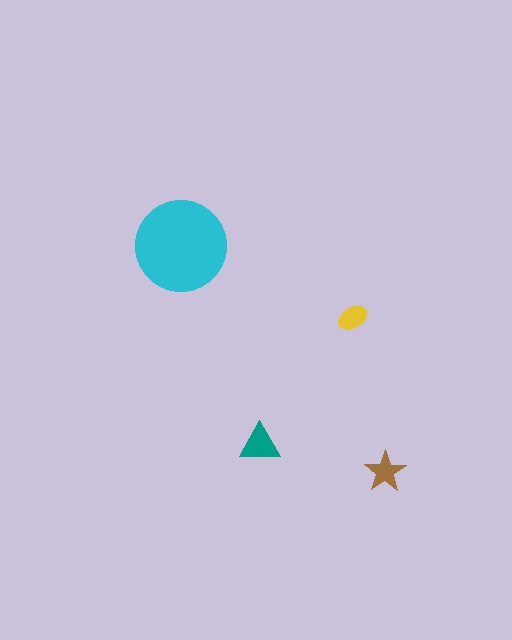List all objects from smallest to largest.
The yellow ellipse, the brown star, the teal triangle, the cyan circle.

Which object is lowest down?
The brown star is bottommost.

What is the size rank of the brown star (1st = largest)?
3rd.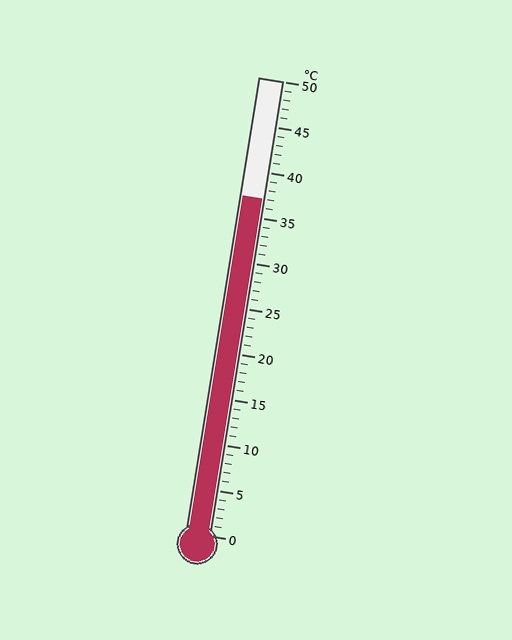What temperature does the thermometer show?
The thermometer shows approximately 37°C.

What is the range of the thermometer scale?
The thermometer scale ranges from 0°C to 50°C.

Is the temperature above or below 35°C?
The temperature is above 35°C.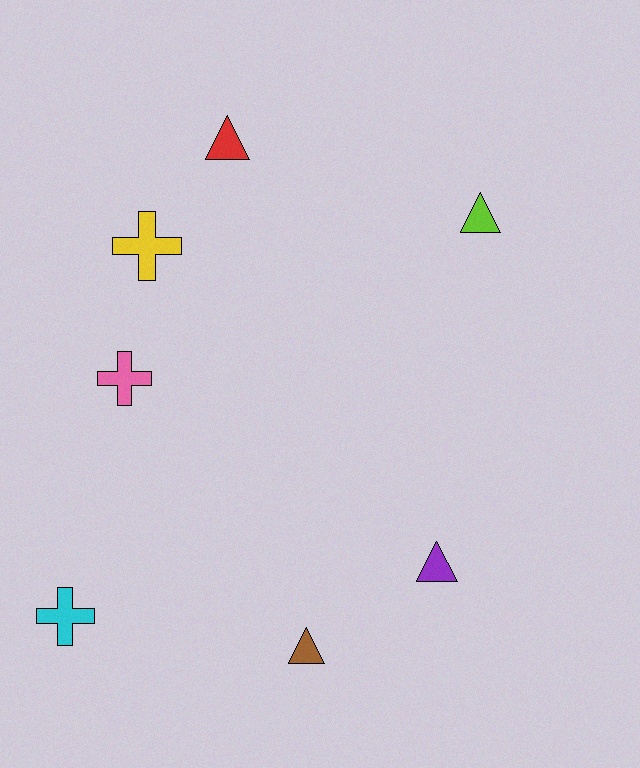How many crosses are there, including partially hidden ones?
There are 3 crosses.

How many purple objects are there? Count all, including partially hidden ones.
There is 1 purple object.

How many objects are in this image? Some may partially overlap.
There are 7 objects.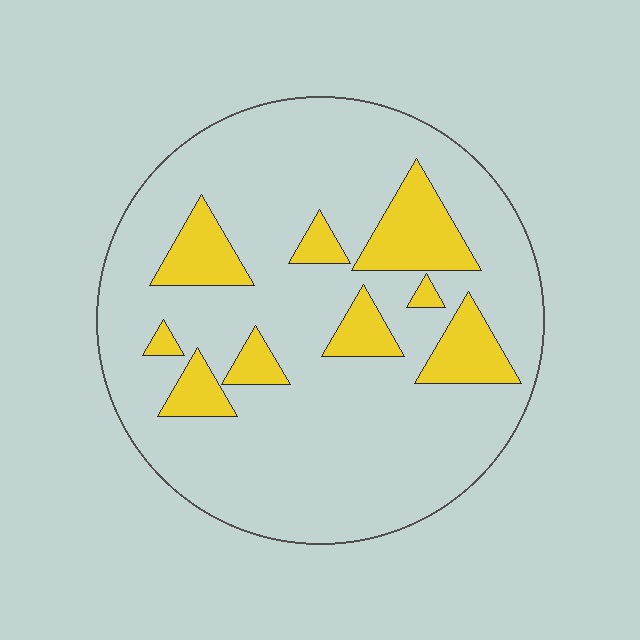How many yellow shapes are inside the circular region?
9.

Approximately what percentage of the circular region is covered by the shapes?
Approximately 20%.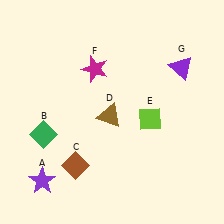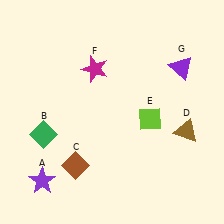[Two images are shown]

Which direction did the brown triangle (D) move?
The brown triangle (D) moved right.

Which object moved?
The brown triangle (D) moved right.